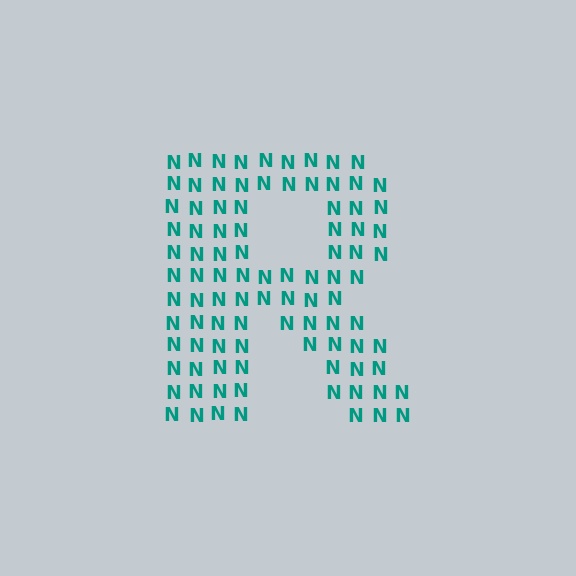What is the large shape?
The large shape is the letter R.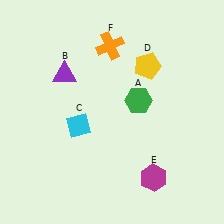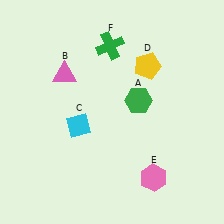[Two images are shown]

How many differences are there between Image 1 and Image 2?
There are 3 differences between the two images.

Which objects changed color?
B changed from purple to pink. E changed from magenta to pink. F changed from orange to green.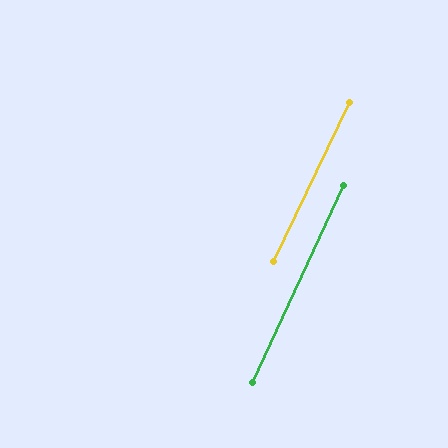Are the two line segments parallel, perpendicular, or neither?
Parallel — their directions differ by only 0.8°.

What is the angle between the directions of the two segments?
Approximately 1 degree.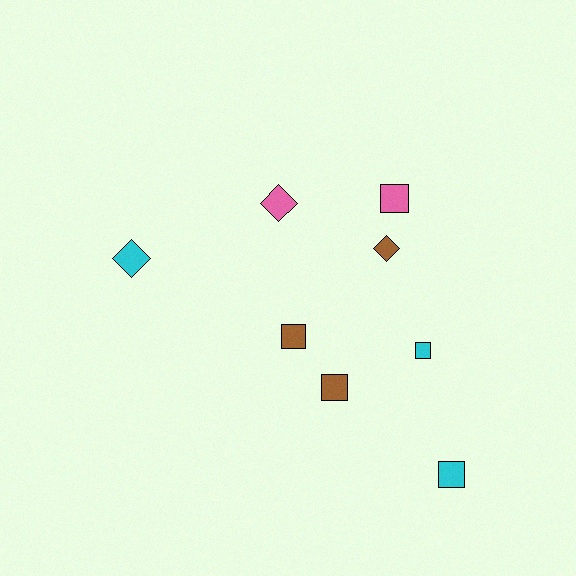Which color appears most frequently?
Brown, with 3 objects.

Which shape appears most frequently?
Square, with 5 objects.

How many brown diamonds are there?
There is 1 brown diamond.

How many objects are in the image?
There are 8 objects.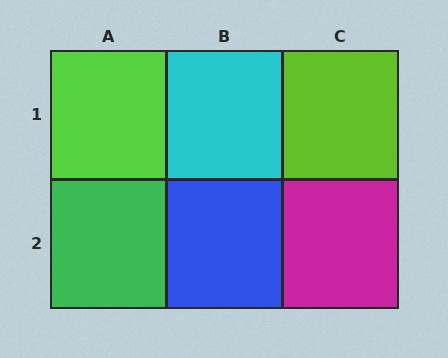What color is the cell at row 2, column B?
Blue.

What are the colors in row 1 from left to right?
Lime, cyan, lime.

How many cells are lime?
2 cells are lime.